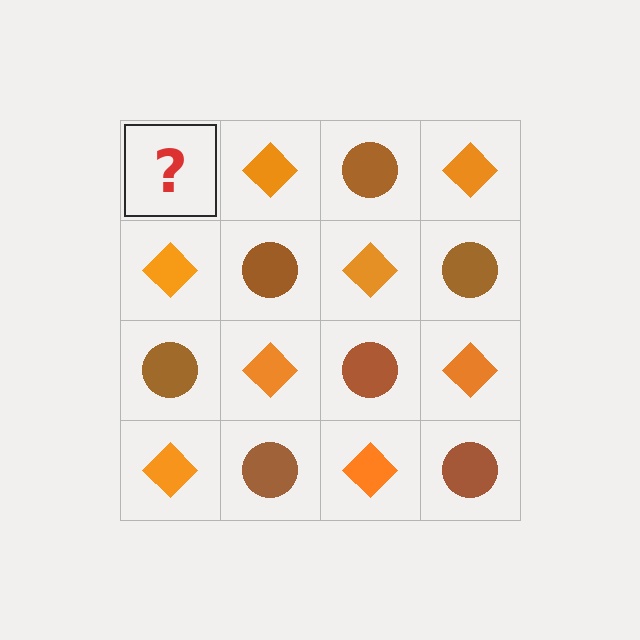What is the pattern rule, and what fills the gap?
The rule is that it alternates brown circle and orange diamond in a checkerboard pattern. The gap should be filled with a brown circle.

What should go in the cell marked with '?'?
The missing cell should contain a brown circle.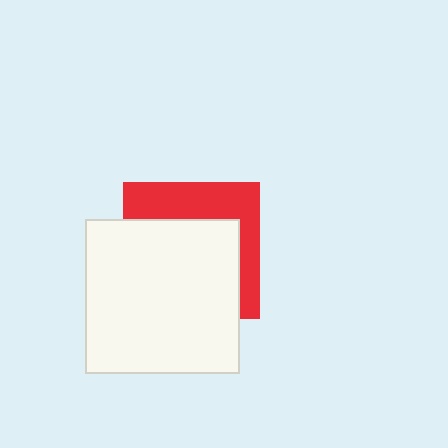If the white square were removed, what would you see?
You would see the complete red square.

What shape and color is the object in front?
The object in front is a white square.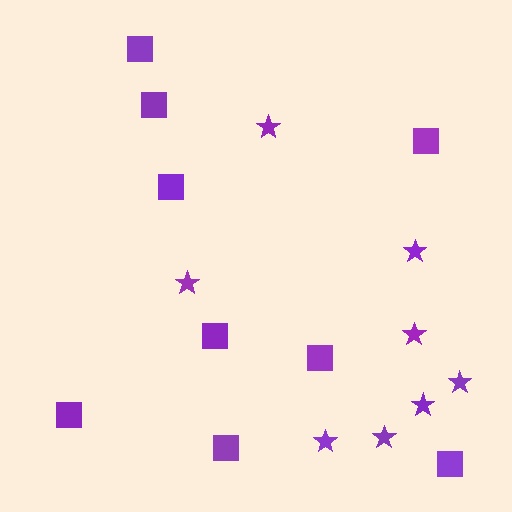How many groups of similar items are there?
There are 2 groups: one group of stars (8) and one group of squares (9).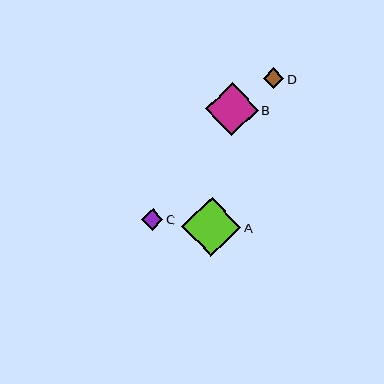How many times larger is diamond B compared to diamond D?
Diamond B is approximately 2.5 times the size of diamond D.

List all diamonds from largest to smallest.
From largest to smallest: A, B, C, D.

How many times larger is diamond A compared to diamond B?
Diamond A is approximately 1.1 times the size of diamond B.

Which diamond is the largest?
Diamond A is the largest with a size of approximately 59 pixels.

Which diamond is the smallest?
Diamond D is the smallest with a size of approximately 21 pixels.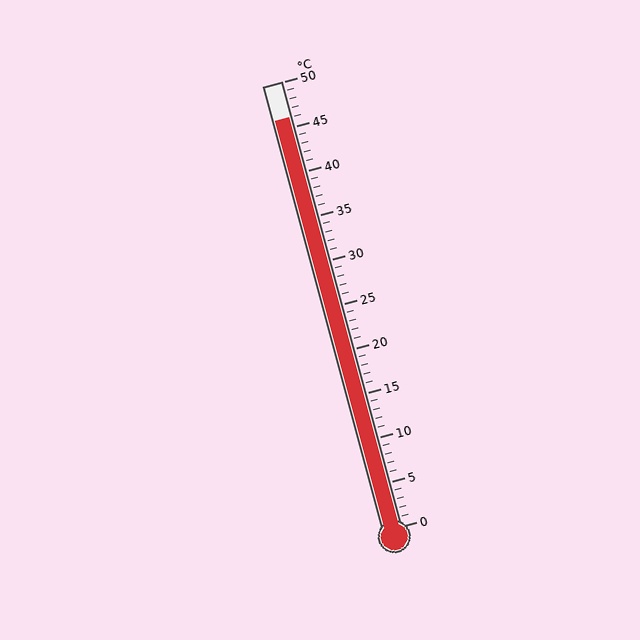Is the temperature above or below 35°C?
The temperature is above 35°C.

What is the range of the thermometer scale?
The thermometer scale ranges from 0°C to 50°C.